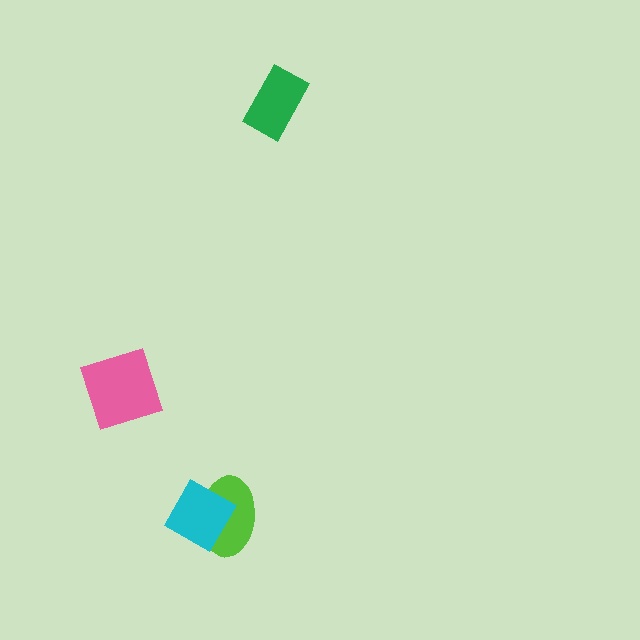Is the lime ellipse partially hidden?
Yes, it is partially covered by another shape.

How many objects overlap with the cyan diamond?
1 object overlaps with the cyan diamond.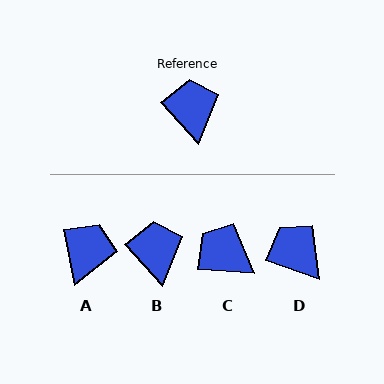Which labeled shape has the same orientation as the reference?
B.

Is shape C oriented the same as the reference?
No, it is off by about 44 degrees.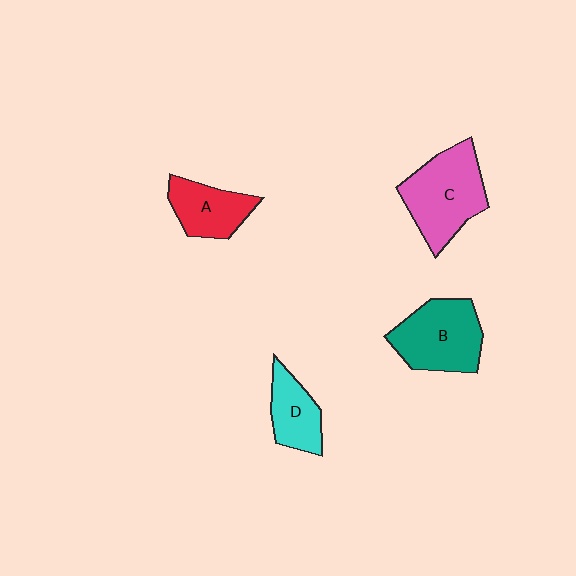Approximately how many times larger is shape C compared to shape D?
Approximately 1.8 times.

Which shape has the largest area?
Shape C (pink).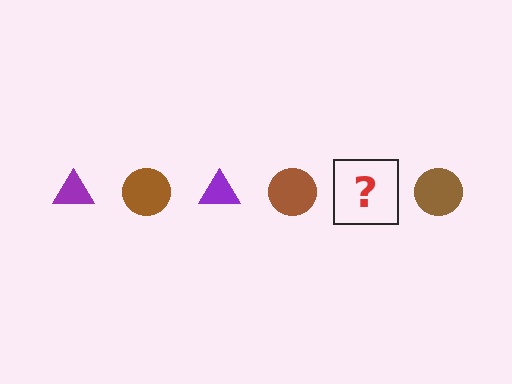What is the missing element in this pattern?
The missing element is a purple triangle.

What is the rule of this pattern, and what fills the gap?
The rule is that the pattern alternates between purple triangle and brown circle. The gap should be filled with a purple triangle.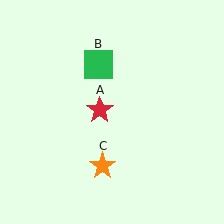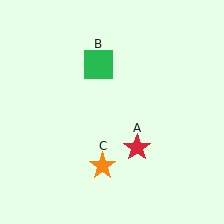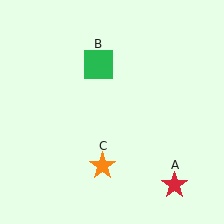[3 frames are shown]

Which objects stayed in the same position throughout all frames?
Green square (object B) and orange star (object C) remained stationary.